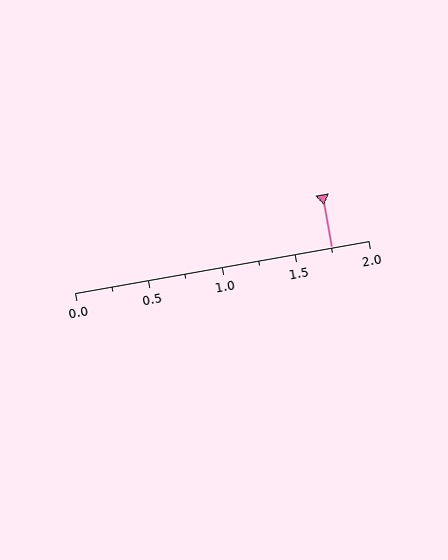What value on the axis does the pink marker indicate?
The marker indicates approximately 1.75.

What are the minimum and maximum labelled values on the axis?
The axis runs from 0.0 to 2.0.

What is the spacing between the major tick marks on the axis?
The major ticks are spaced 0.5 apart.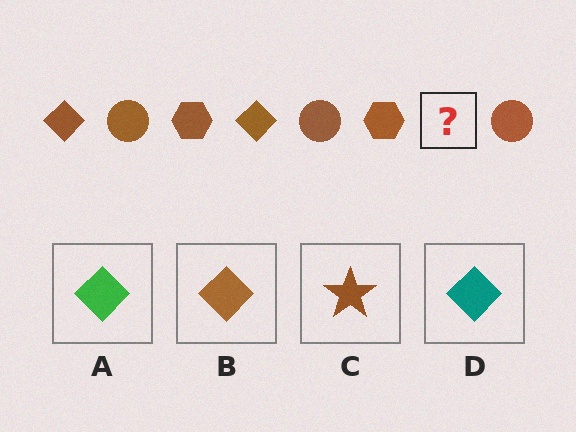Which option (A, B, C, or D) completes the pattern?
B.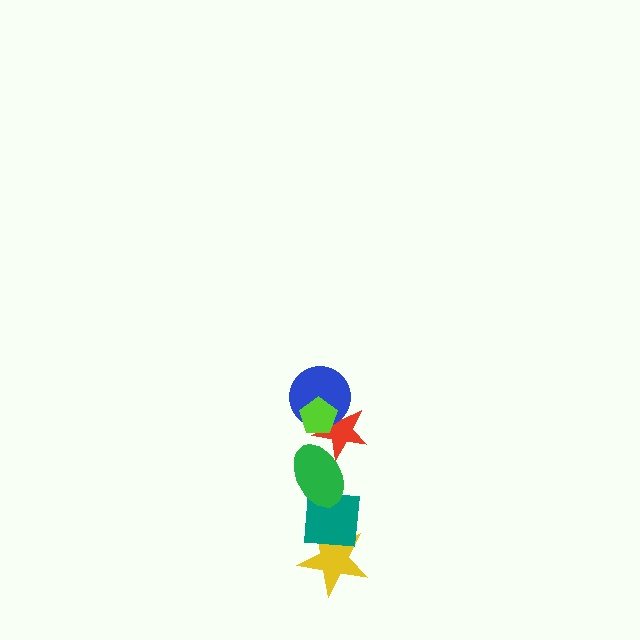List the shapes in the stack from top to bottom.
From top to bottom: the lime pentagon, the blue circle, the red star, the green ellipse, the teal square, the yellow star.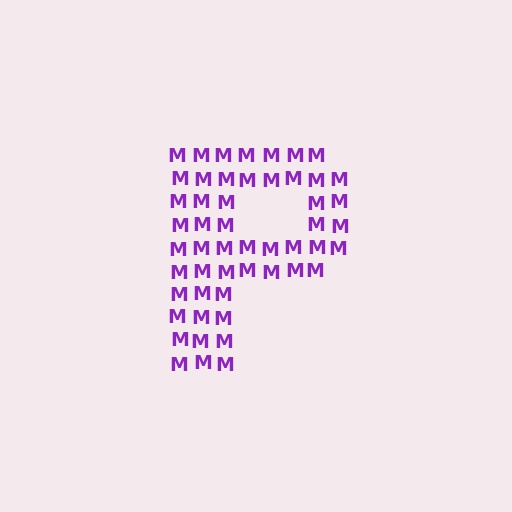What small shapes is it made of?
It is made of small letter M's.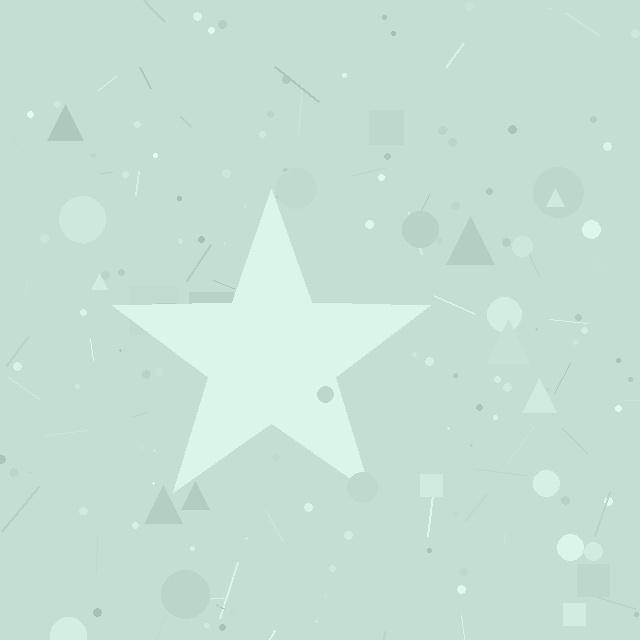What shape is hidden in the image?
A star is hidden in the image.